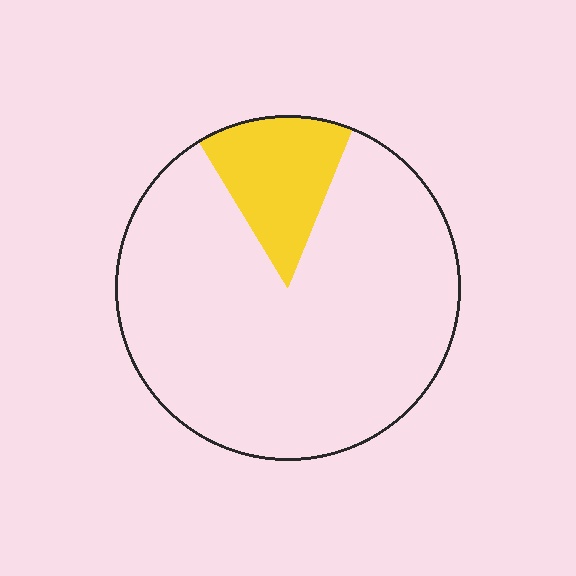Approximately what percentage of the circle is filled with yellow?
Approximately 15%.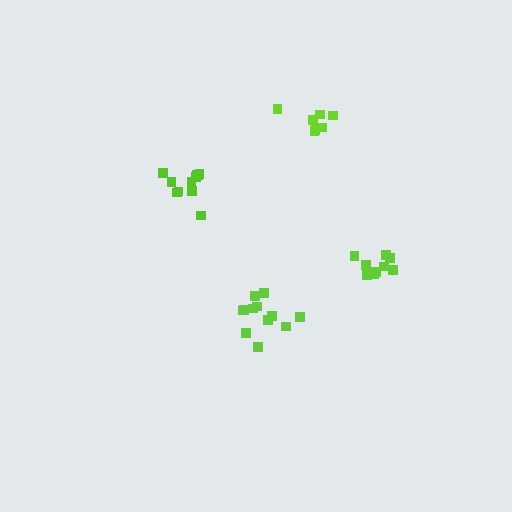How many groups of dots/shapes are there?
There are 4 groups.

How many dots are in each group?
Group 1: 12 dots, Group 2: 7 dots, Group 3: 9 dots, Group 4: 11 dots (39 total).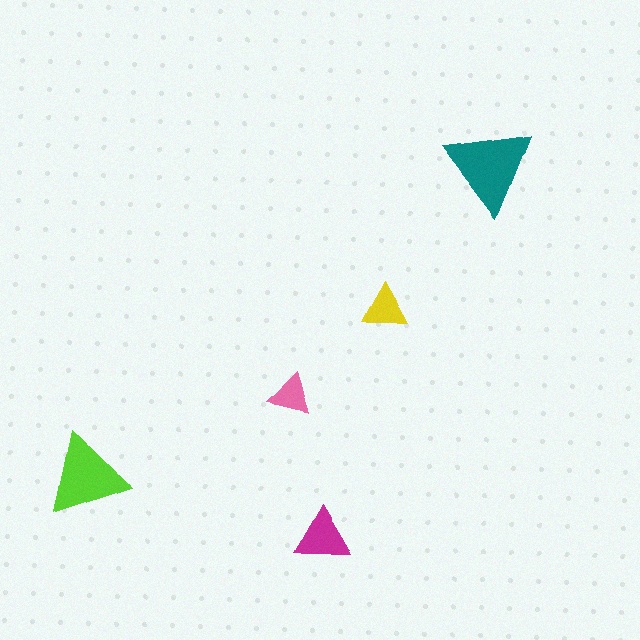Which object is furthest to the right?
The teal triangle is rightmost.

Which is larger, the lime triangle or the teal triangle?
The teal one.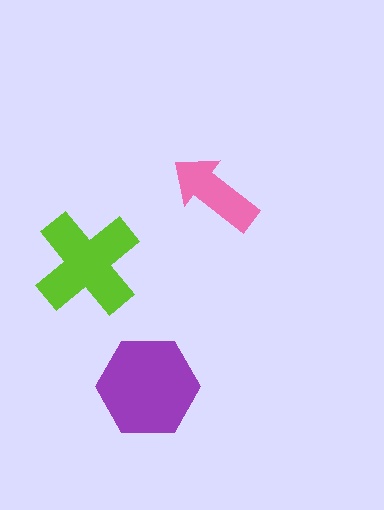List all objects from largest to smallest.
The purple hexagon, the lime cross, the pink arrow.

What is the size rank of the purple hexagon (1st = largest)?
1st.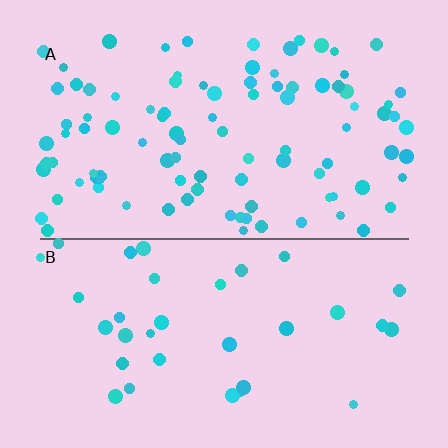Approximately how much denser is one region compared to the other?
Approximately 2.9× — region A over region B.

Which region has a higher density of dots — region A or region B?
A (the top).